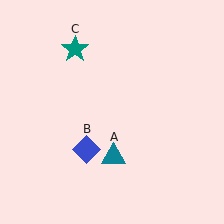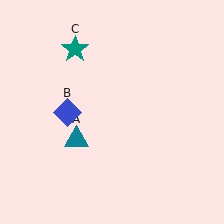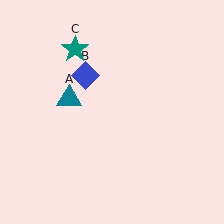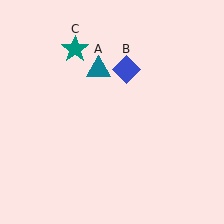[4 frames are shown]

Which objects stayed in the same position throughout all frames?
Teal star (object C) remained stationary.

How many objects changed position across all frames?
2 objects changed position: teal triangle (object A), blue diamond (object B).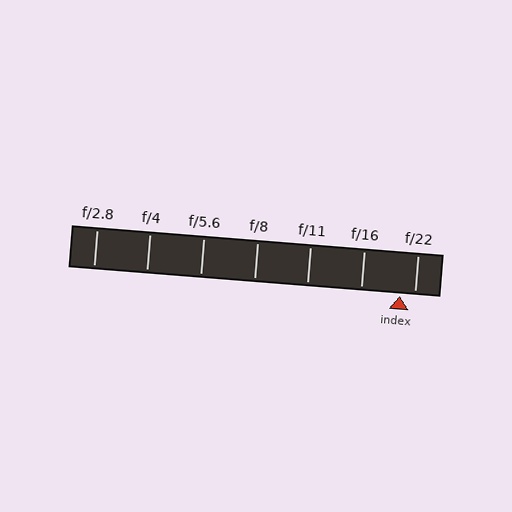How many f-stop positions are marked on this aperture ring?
There are 7 f-stop positions marked.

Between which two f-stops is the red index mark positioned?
The index mark is between f/16 and f/22.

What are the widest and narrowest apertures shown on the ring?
The widest aperture shown is f/2.8 and the narrowest is f/22.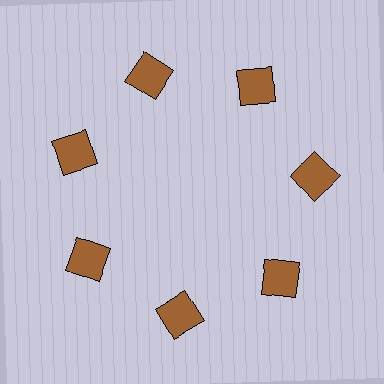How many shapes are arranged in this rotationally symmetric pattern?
There are 7 shapes, arranged in 7 groups of 1.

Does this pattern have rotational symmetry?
Yes, this pattern has 7-fold rotational symmetry. It looks the same after rotating 51 degrees around the center.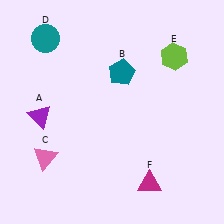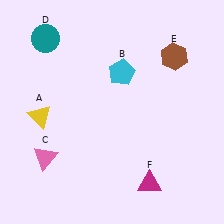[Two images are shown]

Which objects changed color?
A changed from purple to yellow. B changed from teal to cyan. E changed from lime to brown.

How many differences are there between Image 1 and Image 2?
There are 3 differences between the two images.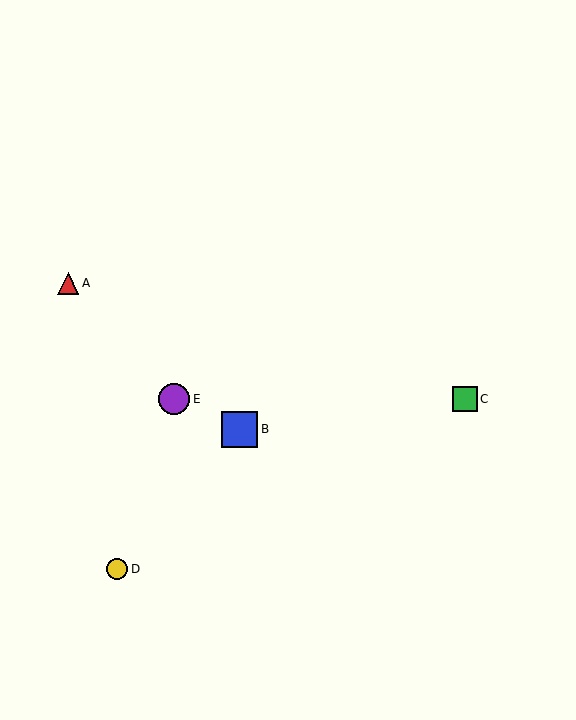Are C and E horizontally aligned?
Yes, both are at y≈399.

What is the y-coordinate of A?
Object A is at y≈283.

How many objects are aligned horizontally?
2 objects (C, E) are aligned horizontally.